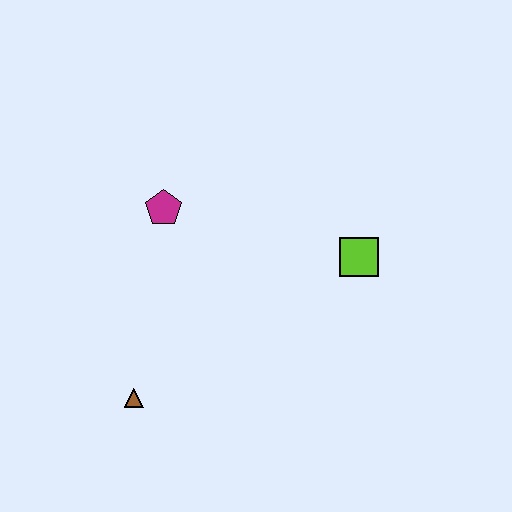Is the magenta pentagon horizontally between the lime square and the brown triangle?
Yes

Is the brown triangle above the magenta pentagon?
No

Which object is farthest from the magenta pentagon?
The lime square is farthest from the magenta pentagon.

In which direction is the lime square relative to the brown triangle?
The lime square is to the right of the brown triangle.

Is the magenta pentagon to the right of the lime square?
No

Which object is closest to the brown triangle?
The magenta pentagon is closest to the brown triangle.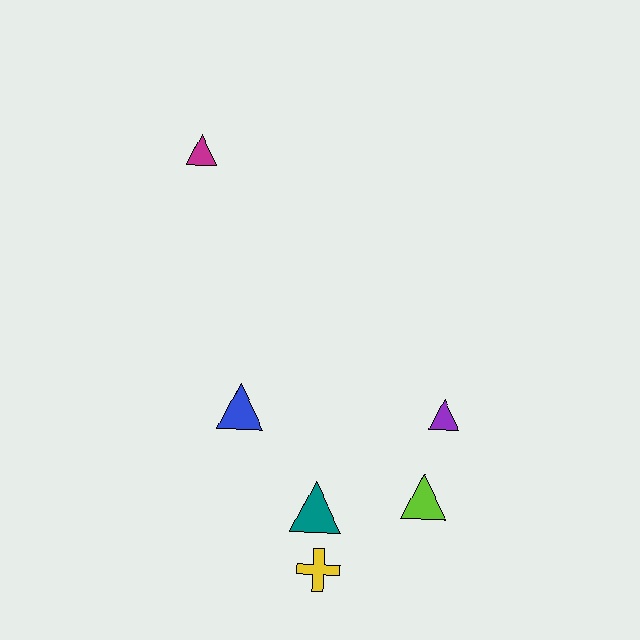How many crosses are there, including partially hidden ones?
There is 1 cross.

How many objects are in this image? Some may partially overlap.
There are 6 objects.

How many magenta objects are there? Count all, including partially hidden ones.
There is 1 magenta object.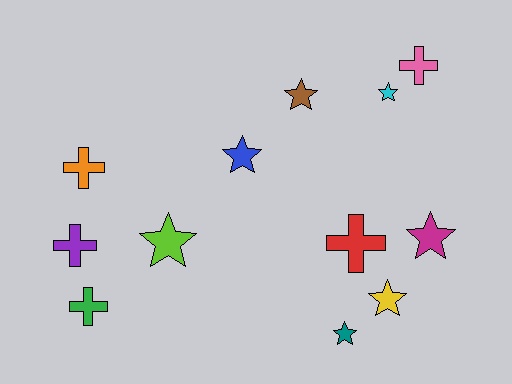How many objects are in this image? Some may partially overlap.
There are 12 objects.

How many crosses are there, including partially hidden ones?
There are 5 crosses.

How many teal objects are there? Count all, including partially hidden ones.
There is 1 teal object.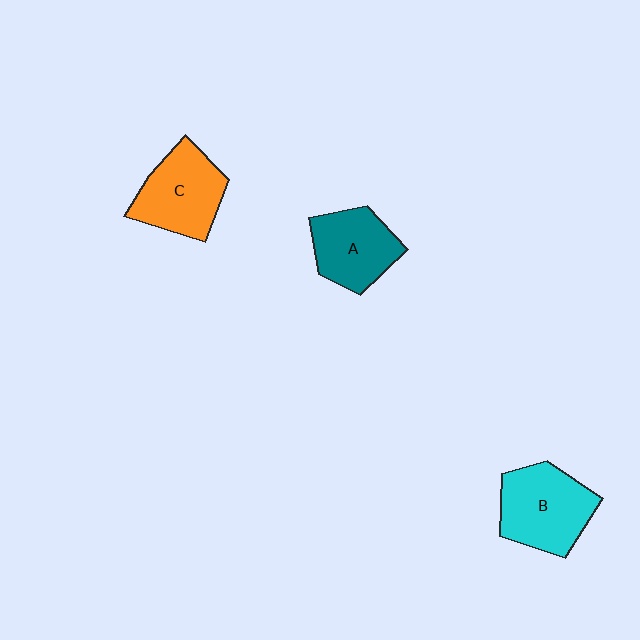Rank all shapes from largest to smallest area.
From largest to smallest: B (cyan), C (orange), A (teal).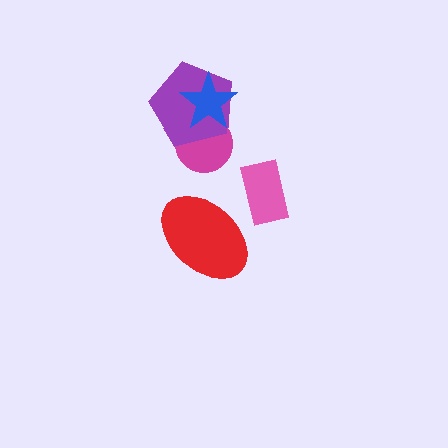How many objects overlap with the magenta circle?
2 objects overlap with the magenta circle.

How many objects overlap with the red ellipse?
0 objects overlap with the red ellipse.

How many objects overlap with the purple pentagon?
2 objects overlap with the purple pentagon.